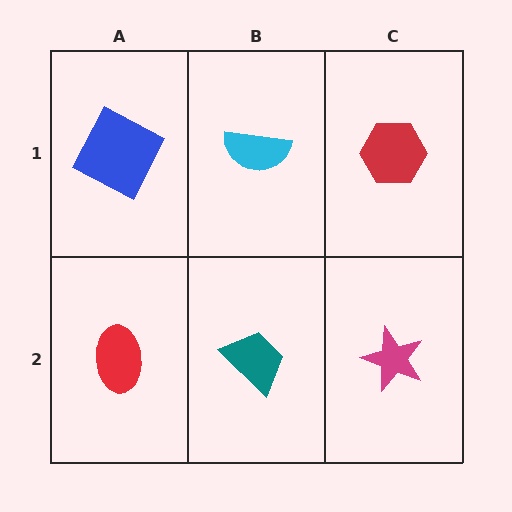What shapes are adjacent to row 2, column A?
A blue square (row 1, column A), a teal trapezoid (row 2, column B).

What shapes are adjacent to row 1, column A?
A red ellipse (row 2, column A), a cyan semicircle (row 1, column B).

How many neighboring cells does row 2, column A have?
2.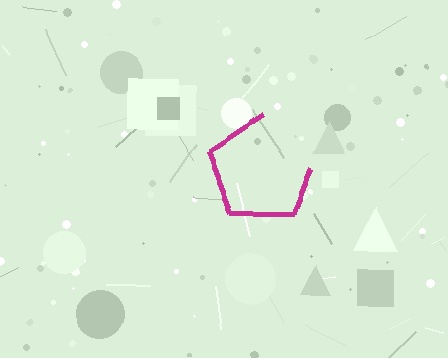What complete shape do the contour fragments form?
The contour fragments form a pentagon.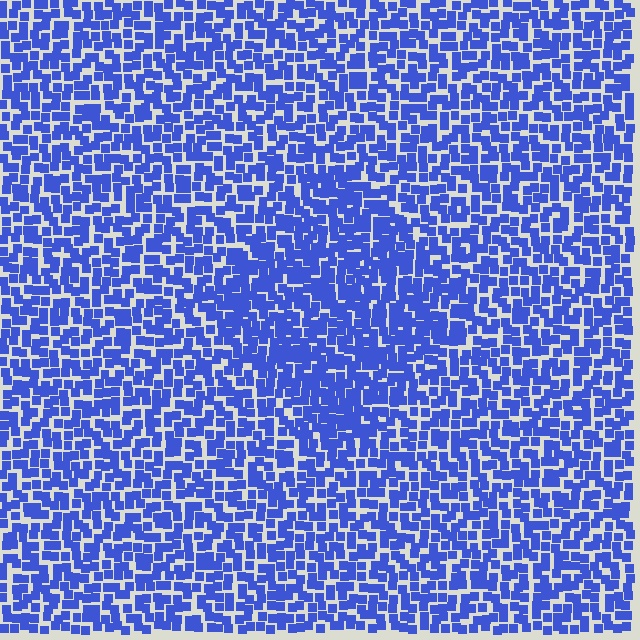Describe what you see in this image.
The image contains small blue elements arranged at two different densities. A diamond-shaped region is visible where the elements are more densely packed than the surrounding area.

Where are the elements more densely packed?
The elements are more densely packed inside the diamond boundary.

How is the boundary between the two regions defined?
The boundary is defined by a change in element density (approximately 1.4x ratio). All elements are the same color, size, and shape.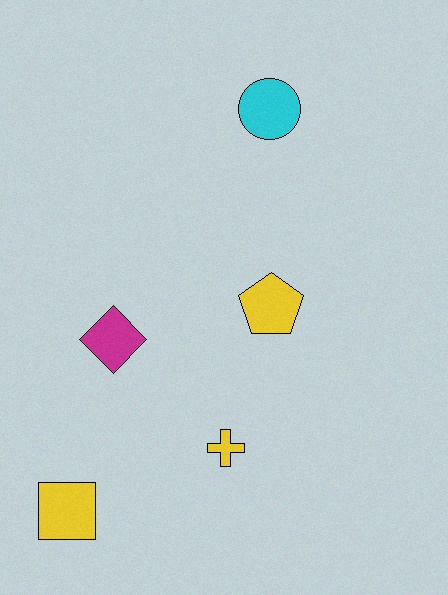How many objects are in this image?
There are 5 objects.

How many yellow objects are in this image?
There are 3 yellow objects.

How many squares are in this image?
There is 1 square.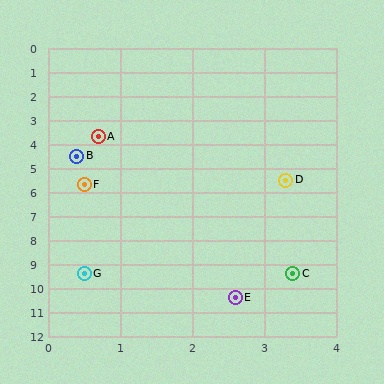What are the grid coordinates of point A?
Point A is at approximately (0.7, 3.7).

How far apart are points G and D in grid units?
Points G and D are about 4.8 grid units apart.